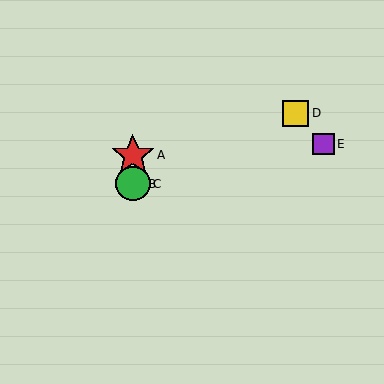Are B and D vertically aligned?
No, B is at x≈133 and D is at x≈296.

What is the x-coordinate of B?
Object B is at x≈133.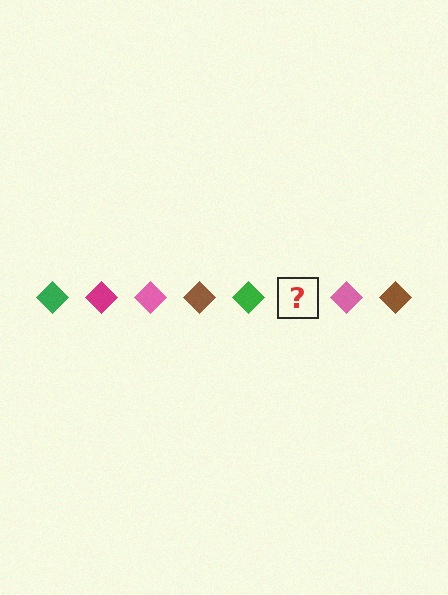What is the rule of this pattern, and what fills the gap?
The rule is that the pattern cycles through green, magenta, pink, brown diamonds. The gap should be filled with a magenta diamond.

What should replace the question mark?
The question mark should be replaced with a magenta diamond.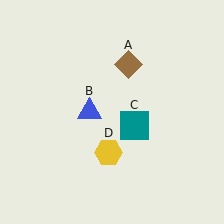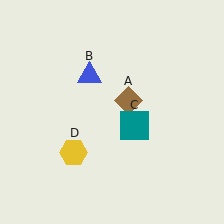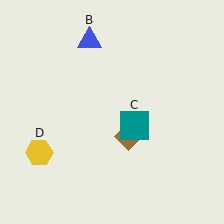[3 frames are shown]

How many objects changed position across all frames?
3 objects changed position: brown diamond (object A), blue triangle (object B), yellow hexagon (object D).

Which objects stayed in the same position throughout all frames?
Teal square (object C) remained stationary.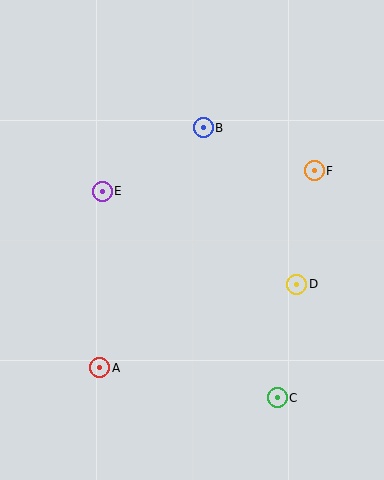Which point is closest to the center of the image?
Point E at (102, 191) is closest to the center.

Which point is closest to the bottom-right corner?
Point C is closest to the bottom-right corner.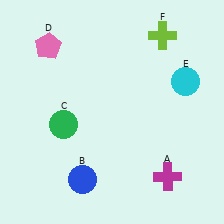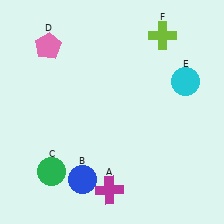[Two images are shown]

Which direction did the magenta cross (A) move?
The magenta cross (A) moved left.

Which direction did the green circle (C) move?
The green circle (C) moved down.